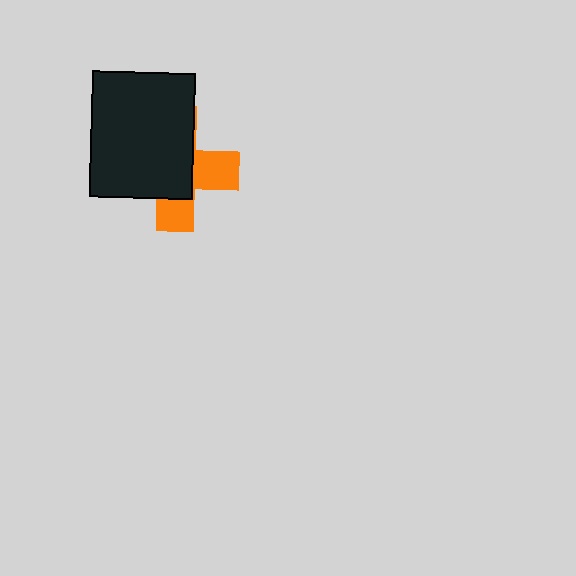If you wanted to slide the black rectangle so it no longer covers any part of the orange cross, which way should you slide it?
Slide it toward the upper-left — that is the most direct way to separate the two shapes.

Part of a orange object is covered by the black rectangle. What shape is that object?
It is a cross.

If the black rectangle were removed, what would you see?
You would see the complete orange cross.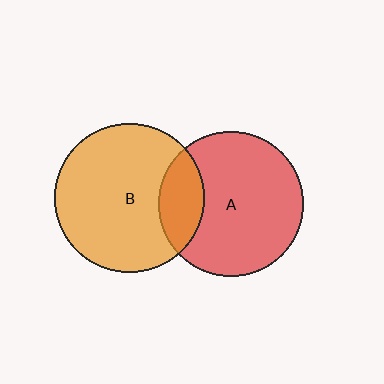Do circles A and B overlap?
Yes.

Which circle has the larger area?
Circle B (orange).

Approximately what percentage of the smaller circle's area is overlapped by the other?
Approximately 20%.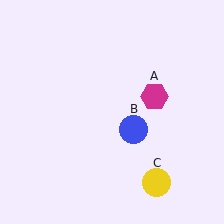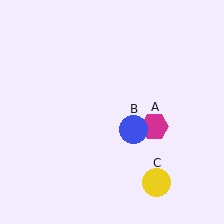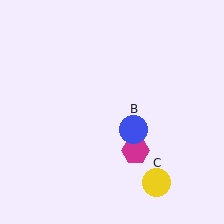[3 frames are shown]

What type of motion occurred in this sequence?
The magenta hexagon (object A) rotated clockwise around the center of the scene.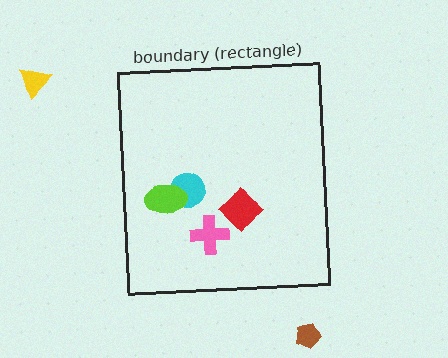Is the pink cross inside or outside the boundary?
Inside.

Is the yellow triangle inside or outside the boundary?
Outside.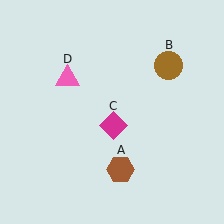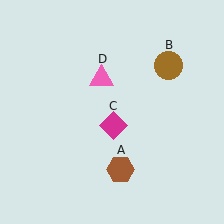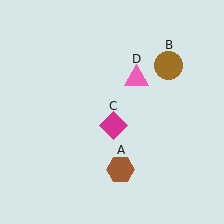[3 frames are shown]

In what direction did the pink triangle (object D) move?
The pink triangle (object D) moved right.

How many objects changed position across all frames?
1 object changed position: pink triangle (object D).